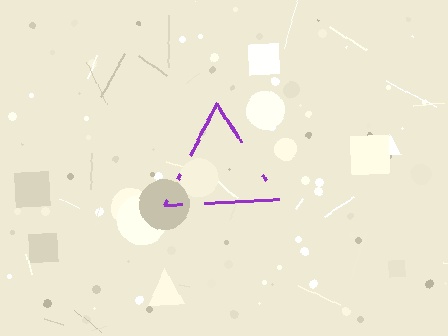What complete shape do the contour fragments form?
The contour fragments form a triangle.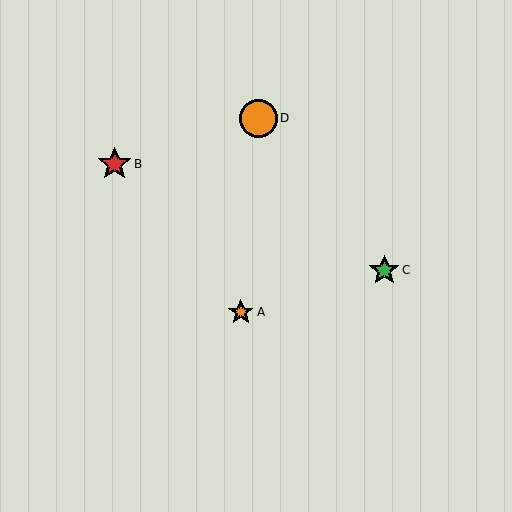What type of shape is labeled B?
Shape B is a red star.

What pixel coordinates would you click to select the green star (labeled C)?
Click at (384, 270) to select the green star C.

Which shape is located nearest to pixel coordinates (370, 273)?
The green star (labeled C) at (384, 270) is nearest to that location.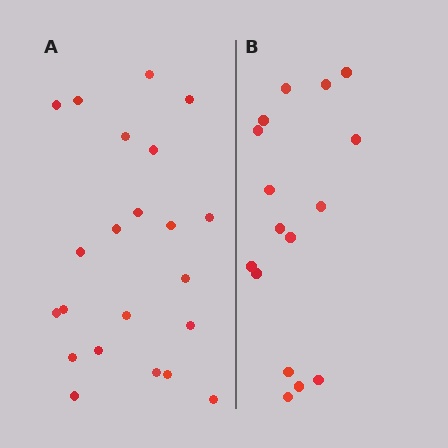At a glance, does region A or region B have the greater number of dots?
Region A (the left region) has more dots.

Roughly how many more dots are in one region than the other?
Region A has about 6 more dots than region B.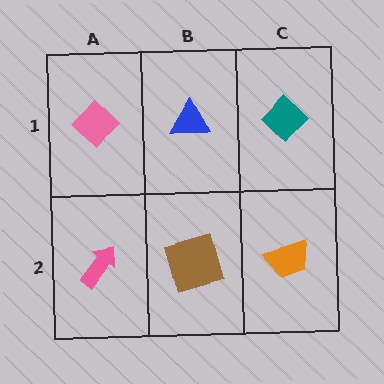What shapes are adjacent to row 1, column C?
An orange trapezoid (row 2, column C), a blue triangle (row 1, column B).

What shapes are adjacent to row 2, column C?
A teal diamond (row 1, column C), a brown square (row 2, column B).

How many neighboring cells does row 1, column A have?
2.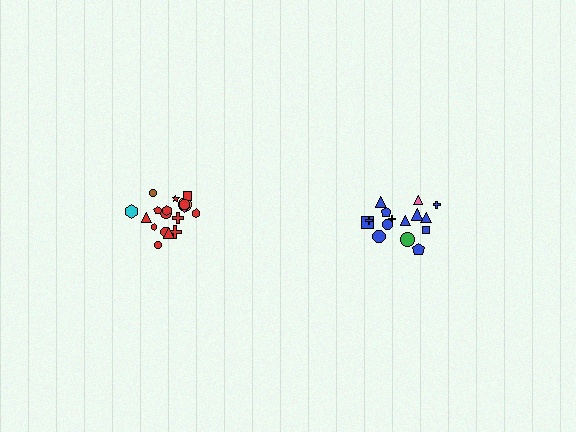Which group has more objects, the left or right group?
The left group.